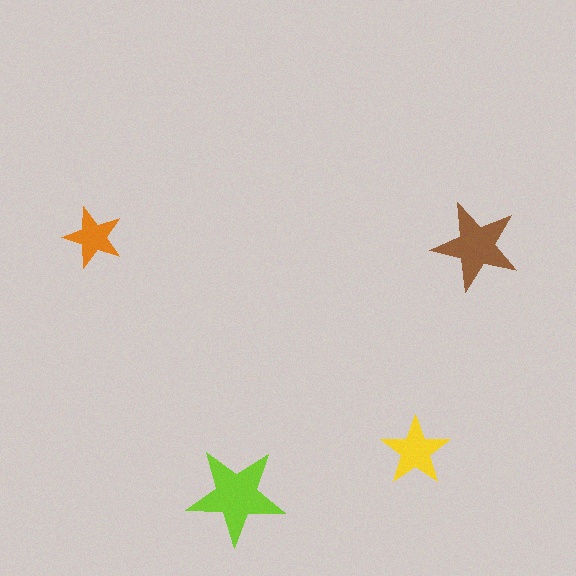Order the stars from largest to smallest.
the lime one, the brown one, the yellow one, the orange one.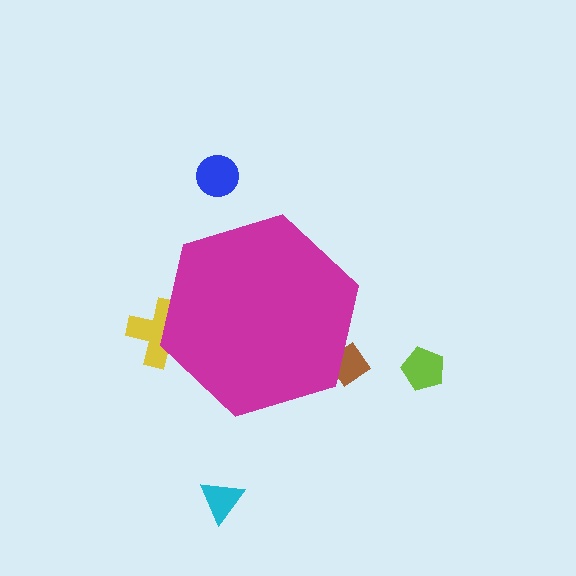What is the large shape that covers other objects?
A magenta hexagon.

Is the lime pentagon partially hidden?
No, the lime pentagon is fully visible.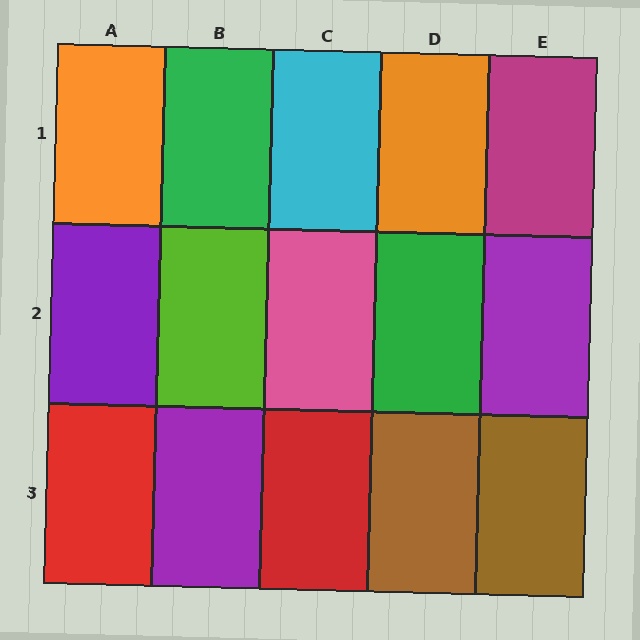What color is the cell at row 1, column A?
Orange.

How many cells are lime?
1 cell is lime.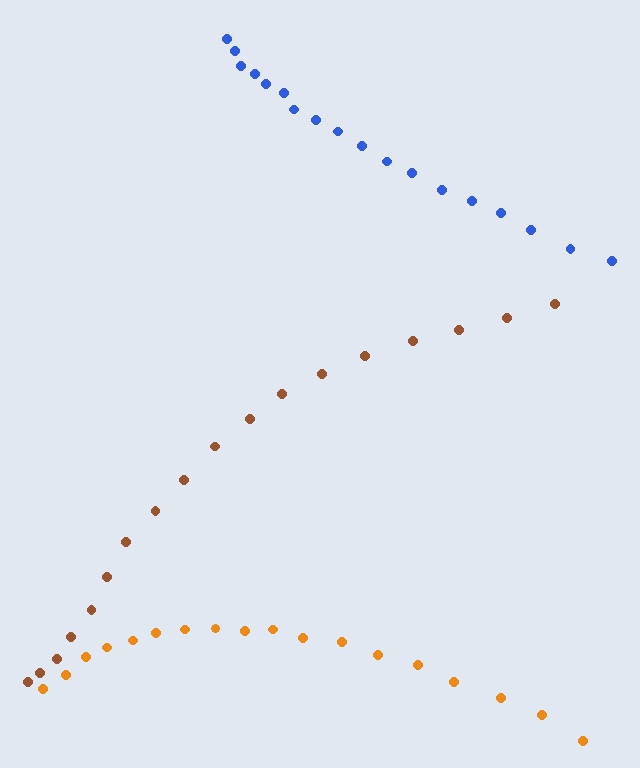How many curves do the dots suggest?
There are 3 distinct paths.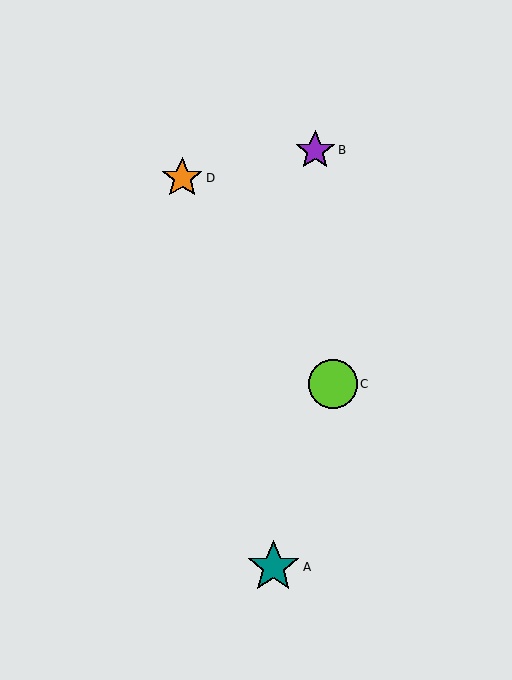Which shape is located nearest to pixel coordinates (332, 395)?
The lime circle (labeled C) at (333, 384) is nearest to that location.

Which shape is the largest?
The teal star (labeled A) is the largest.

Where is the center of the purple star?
The center of the purple star is at (315, 150).